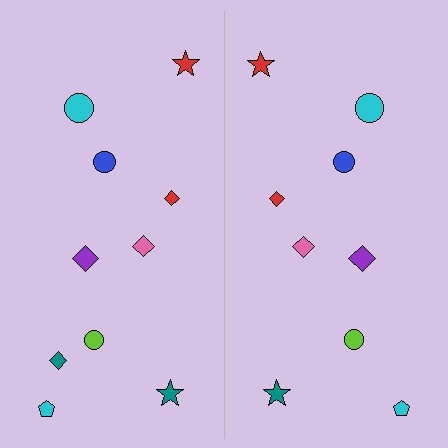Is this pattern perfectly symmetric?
No, the pattern is not perfectly symmetric. A teal diamond is missing from the right side.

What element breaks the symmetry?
A teal diamond is missing from the right side.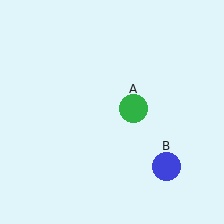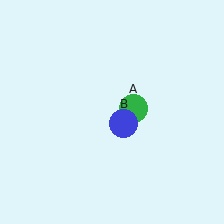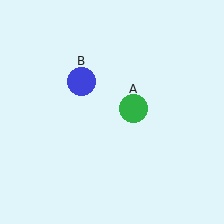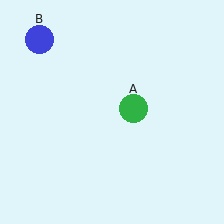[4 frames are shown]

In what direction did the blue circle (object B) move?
The blue circle (object B) moved up and to the left.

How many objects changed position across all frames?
1 object changed position: blue circle (object B).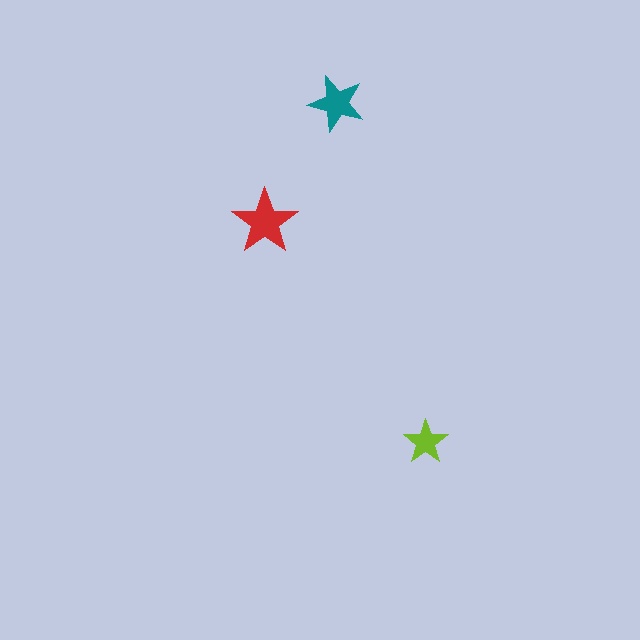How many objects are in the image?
There are 3 objects in the image.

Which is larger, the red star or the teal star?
The red one.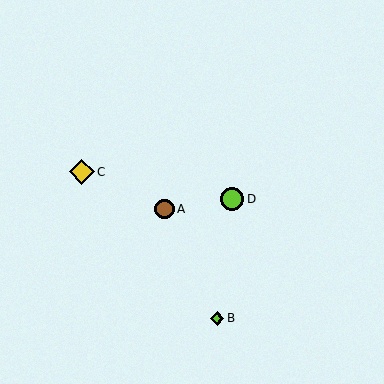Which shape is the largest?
The yellow diamond (labeled C) is the largest.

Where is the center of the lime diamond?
The center of the lime diamond is at (217, 318).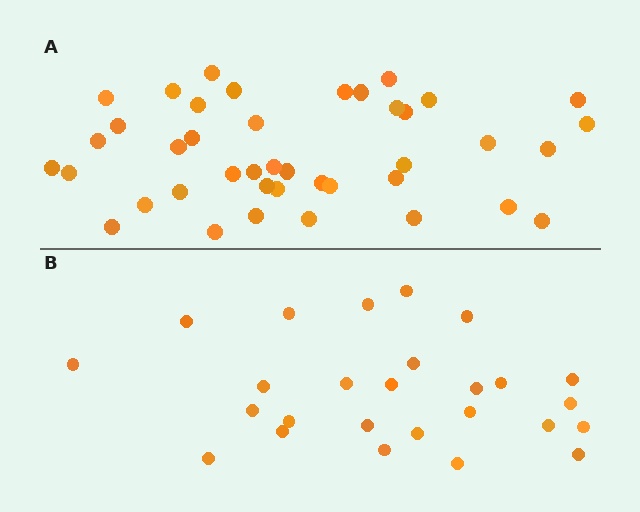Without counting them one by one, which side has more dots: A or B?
Region A (the top region) has more dots.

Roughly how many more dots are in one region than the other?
Region A has approximately 15 more dots than region B.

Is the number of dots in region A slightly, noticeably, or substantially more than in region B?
Region A has substantially more. The ratio is roughly 1.6 to 1.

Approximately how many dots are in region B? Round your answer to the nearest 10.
About 30 dots. (The exact count is 26, which rounds to 30.)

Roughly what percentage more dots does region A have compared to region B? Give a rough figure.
About 60% more.